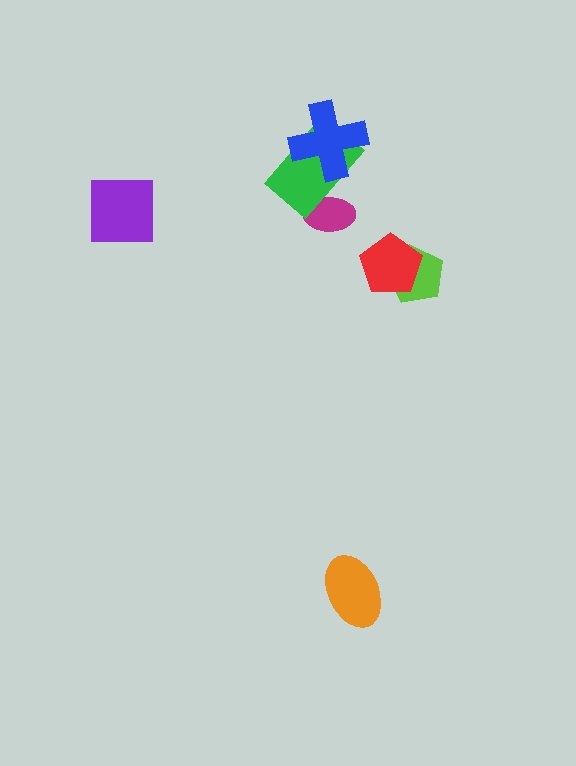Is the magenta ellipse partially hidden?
Yes, it is partially covered by another shape.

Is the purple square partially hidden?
No, no other shape covers it.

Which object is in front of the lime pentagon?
The red pentagon is in front of the lime pentagon.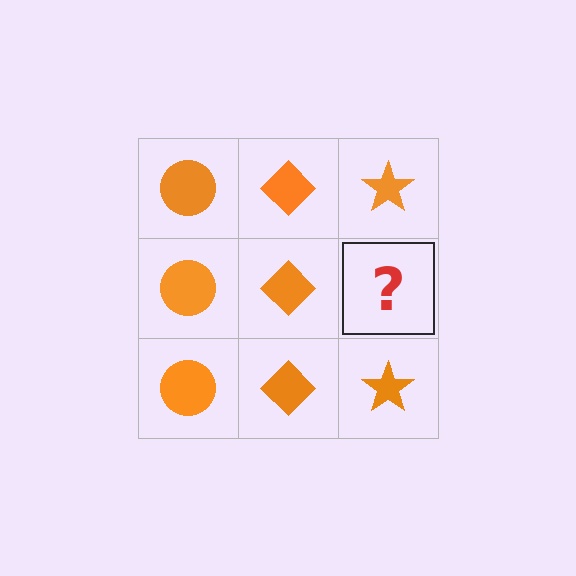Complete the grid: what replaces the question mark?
The question mark should be replaced with an orange star.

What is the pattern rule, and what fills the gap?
The rule is that each column has a consistent shape. The gap should be filled with an orange star.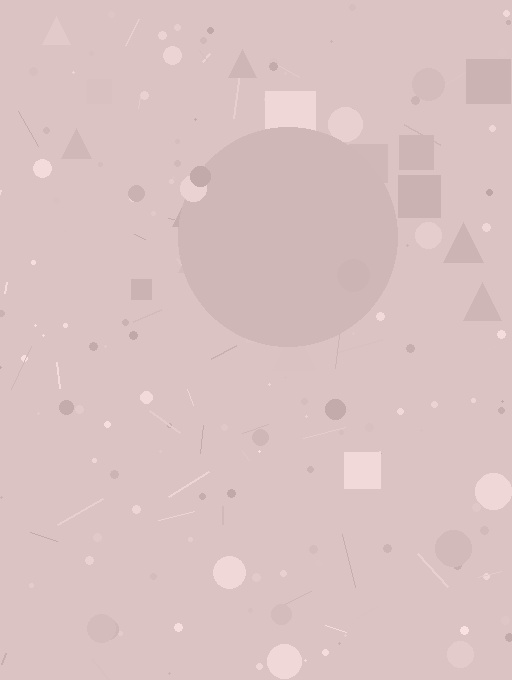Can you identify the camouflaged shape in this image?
The camouflaged shape is a circle.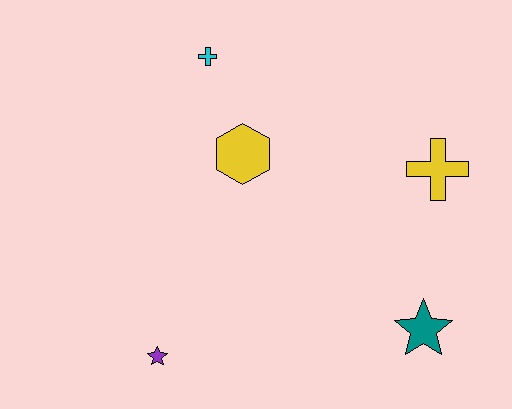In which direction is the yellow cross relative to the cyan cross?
The yellow cross is to the right of the cyan cross.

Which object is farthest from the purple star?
The yellow cross is farthest from the purple star.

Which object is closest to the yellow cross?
The teal star is closest to the yellow cross.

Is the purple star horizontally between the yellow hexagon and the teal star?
No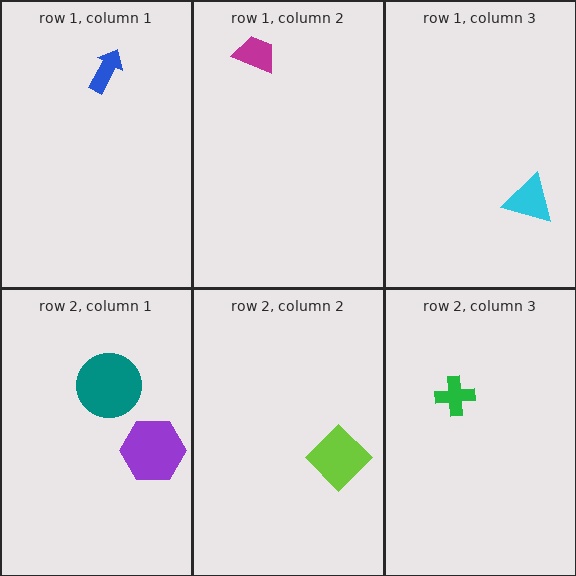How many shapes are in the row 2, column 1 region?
2.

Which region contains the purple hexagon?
The row 2, column 1 region.